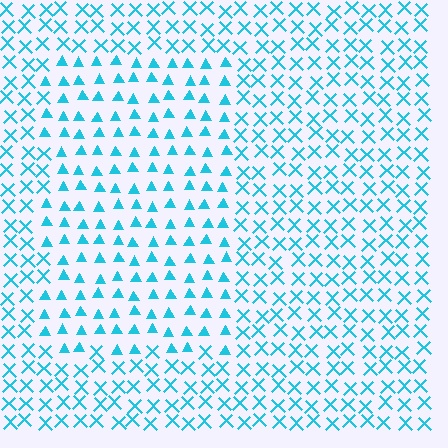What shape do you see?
I see a rectangle.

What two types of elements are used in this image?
The image uses triangles inside the rectangle region and X marks outside it.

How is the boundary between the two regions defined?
The boundary is defined by a change in element shape: triangles inside vs. X marks outside. All elements share the same color and spacing.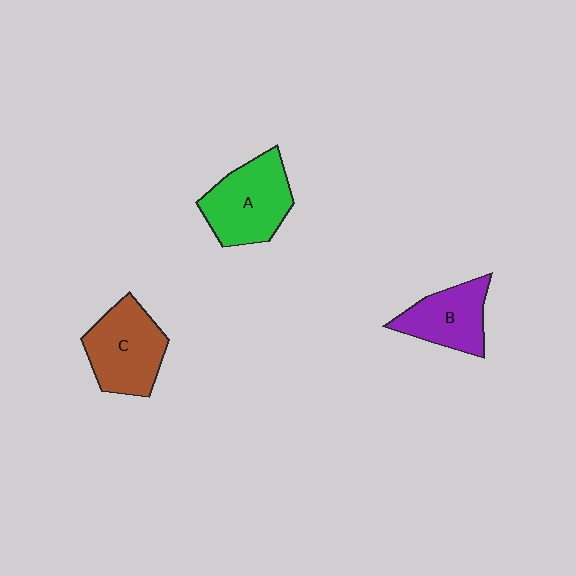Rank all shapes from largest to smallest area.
From largest to smallest: A (green), C (brown), B (purple).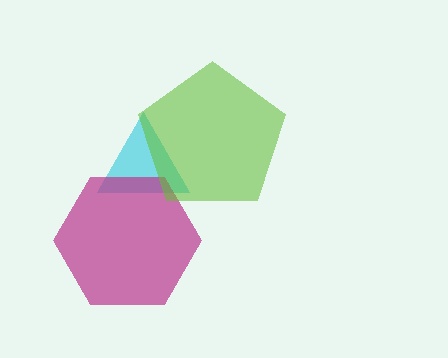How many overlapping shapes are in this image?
There are 3 overlapping shapes in the image.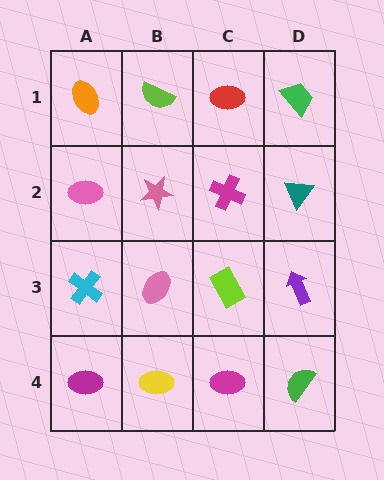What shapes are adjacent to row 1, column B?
A pink star (row 2, column B), an orange ellipse (row 1, column A), a red ellipse (row 1, column C).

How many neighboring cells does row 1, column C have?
3.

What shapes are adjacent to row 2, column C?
A red ellipse (row 1, column C), a lime rectangle (row 3, column C), a pink star (row 2, column B), a teal triangle (row 2, column D).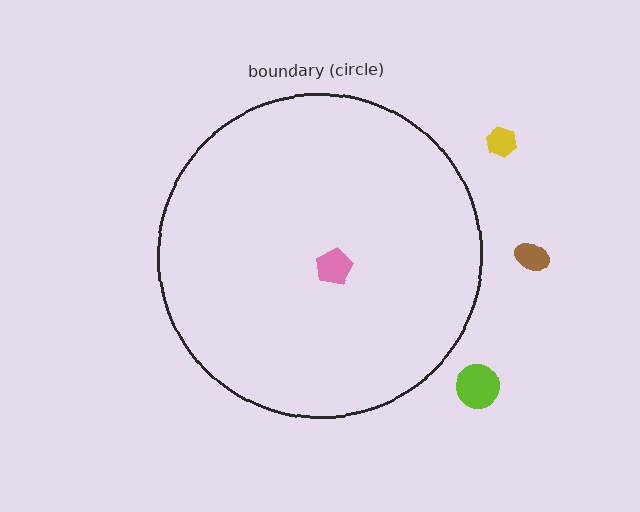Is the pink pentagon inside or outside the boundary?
Inside.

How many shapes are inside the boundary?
1 inside, 3 outside.